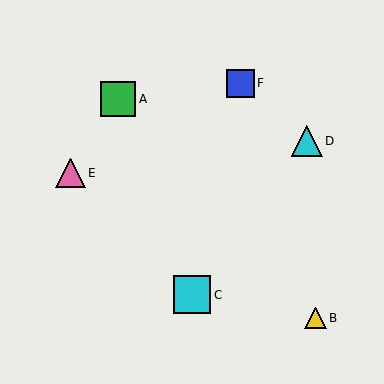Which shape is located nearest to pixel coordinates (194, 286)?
The cyan square (labeled C) at (192, 295) is nearest to that location.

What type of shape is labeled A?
Shape A is a green square.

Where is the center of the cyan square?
The center of the cyan square is at (192, 295).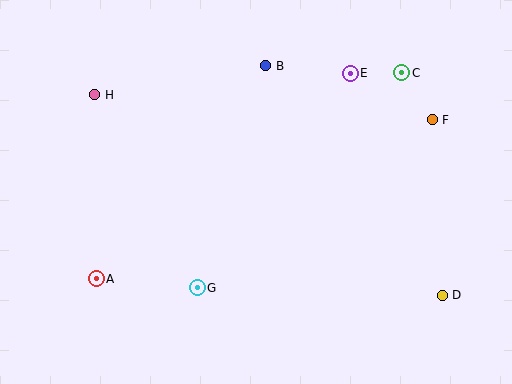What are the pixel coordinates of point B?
Point B is at (266, 66).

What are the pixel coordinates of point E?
Point E is at (350, 73).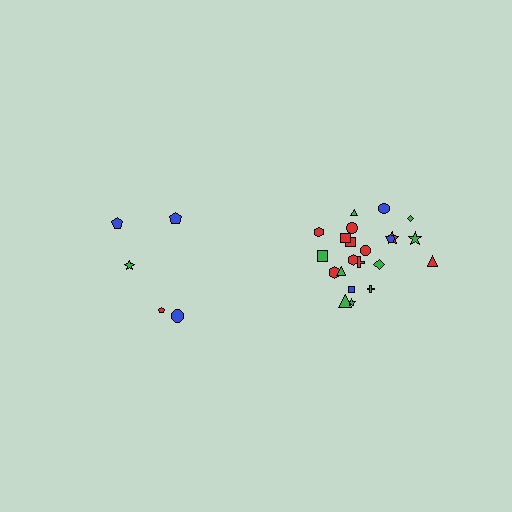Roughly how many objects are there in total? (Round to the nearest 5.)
Roughly 25 objects in total.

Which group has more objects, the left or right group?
The right group.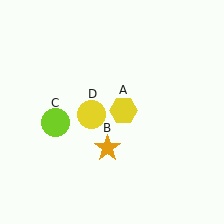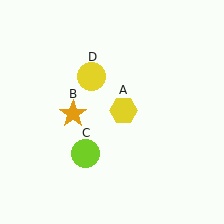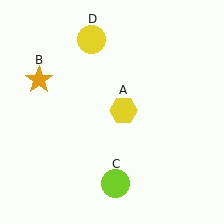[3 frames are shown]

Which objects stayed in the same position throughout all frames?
Yellow hexagon (object A) remained stationary.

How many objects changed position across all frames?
3 objects changed position: orange star (object B), lime circle (object C), yellow circle (object D).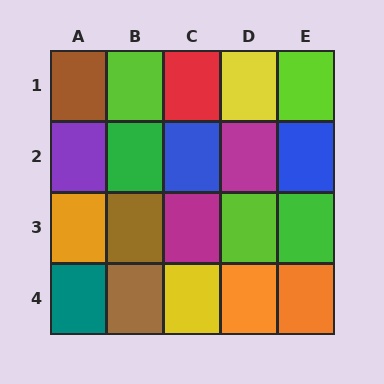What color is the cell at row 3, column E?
Green.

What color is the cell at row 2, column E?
Blue.